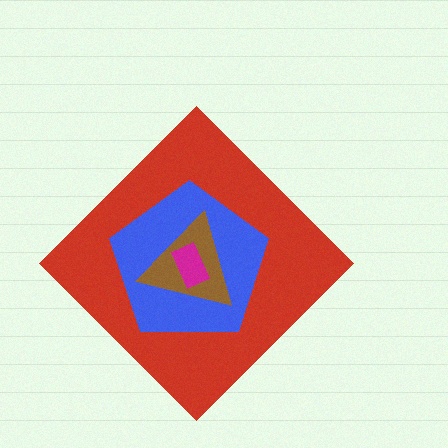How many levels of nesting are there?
4.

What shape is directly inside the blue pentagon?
The brown triangle.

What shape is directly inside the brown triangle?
The magenta rectangle.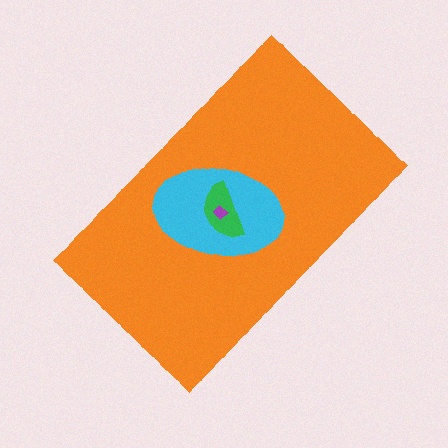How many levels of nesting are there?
4.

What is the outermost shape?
The orange rectangle.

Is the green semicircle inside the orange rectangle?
Yes.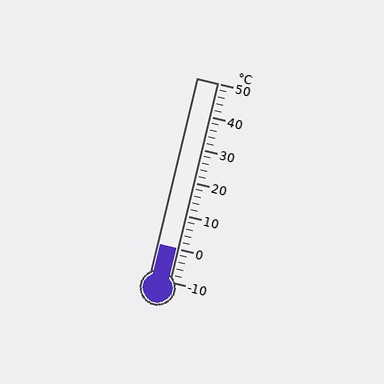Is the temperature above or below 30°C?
The temperature is below 30°C.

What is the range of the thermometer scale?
The thermometer scale ranges from -10°C to 50°C.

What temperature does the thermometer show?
The thermometer shows approximately 0°C.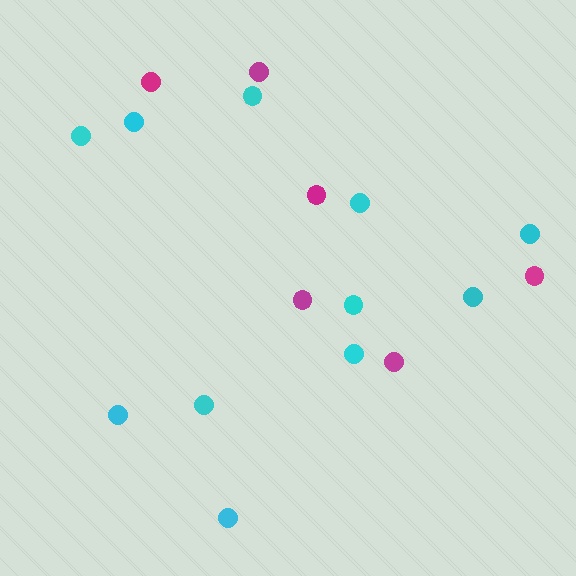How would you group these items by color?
There are 2 groups: one group of magenta circles (6) and one group of cyan circles (11).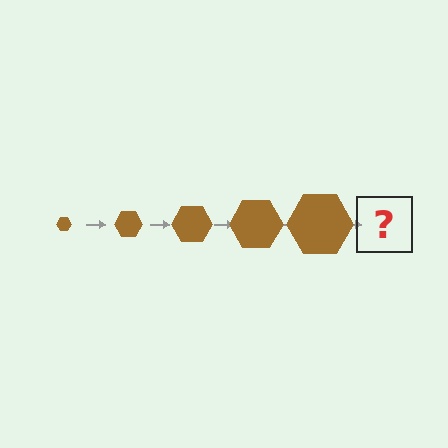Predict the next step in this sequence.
The next step is a brown hexagon, larger than the previous one.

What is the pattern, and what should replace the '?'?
The pattern is that the hexagon gets progressively larger each step. The '?' should be a brown hexagon, larger than the previous one.